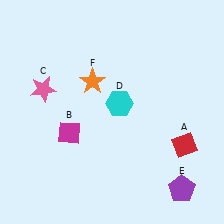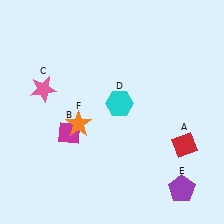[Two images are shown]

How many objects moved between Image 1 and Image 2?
1 object moved between the two images.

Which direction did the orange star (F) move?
The orange star (F) moved down.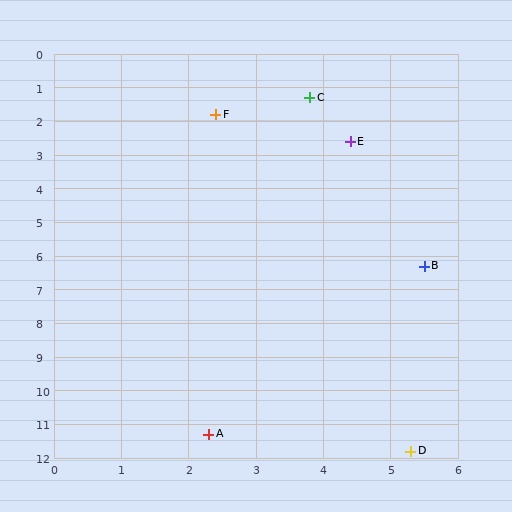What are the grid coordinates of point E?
Point E is at approximately (4.4, 2.6).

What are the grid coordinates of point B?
Point B is at approximately (5.5, 6.3).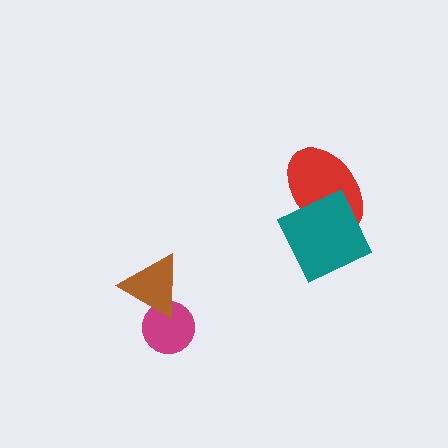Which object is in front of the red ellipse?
The teal square is in front of the red ellipse.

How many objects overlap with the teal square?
1 object overlaps with the teal square.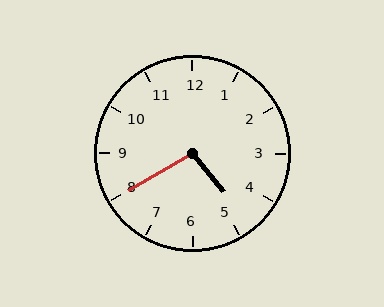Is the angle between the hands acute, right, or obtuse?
It is obtuse.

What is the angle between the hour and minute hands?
Approximately 100 degrees.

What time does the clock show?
4:40.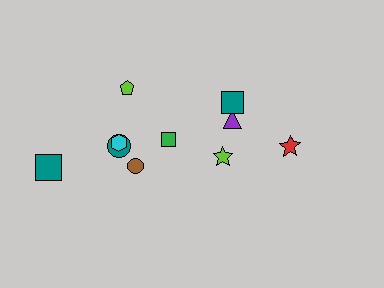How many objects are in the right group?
There are 4 objects.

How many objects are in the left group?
There are 6 objects.